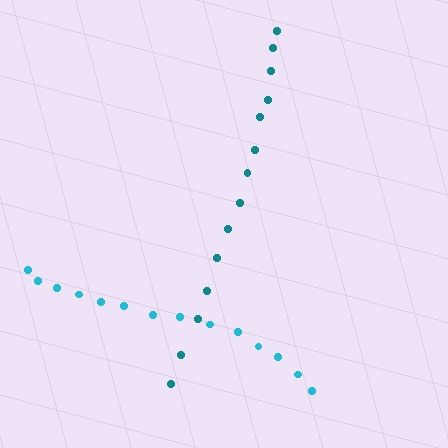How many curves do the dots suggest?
There are 2 distinct paths.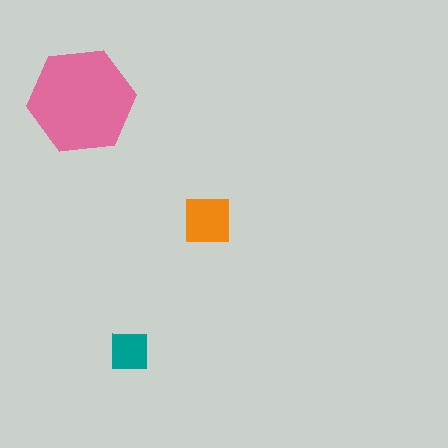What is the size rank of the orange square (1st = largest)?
2nd.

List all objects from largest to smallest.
The pink hexagon, the orange square, the teal square.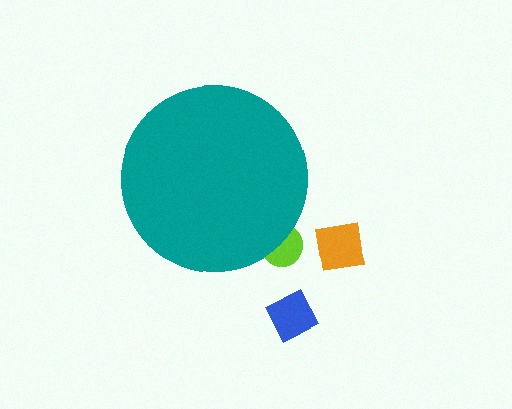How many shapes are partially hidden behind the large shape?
1 shape is partially hidden.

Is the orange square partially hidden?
No, the orange square is fully visible.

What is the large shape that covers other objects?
A teal circle.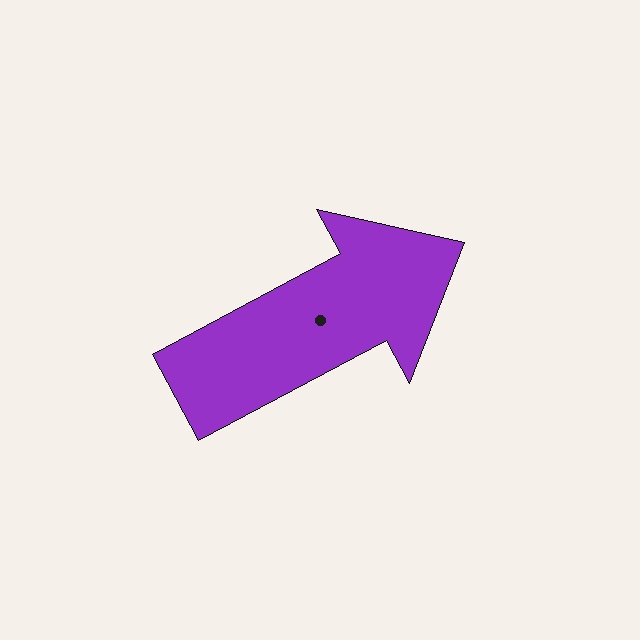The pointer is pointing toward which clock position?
Roughly 2 o'clock.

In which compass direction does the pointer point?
Northeast.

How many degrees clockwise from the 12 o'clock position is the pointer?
Approximately 62 degrees.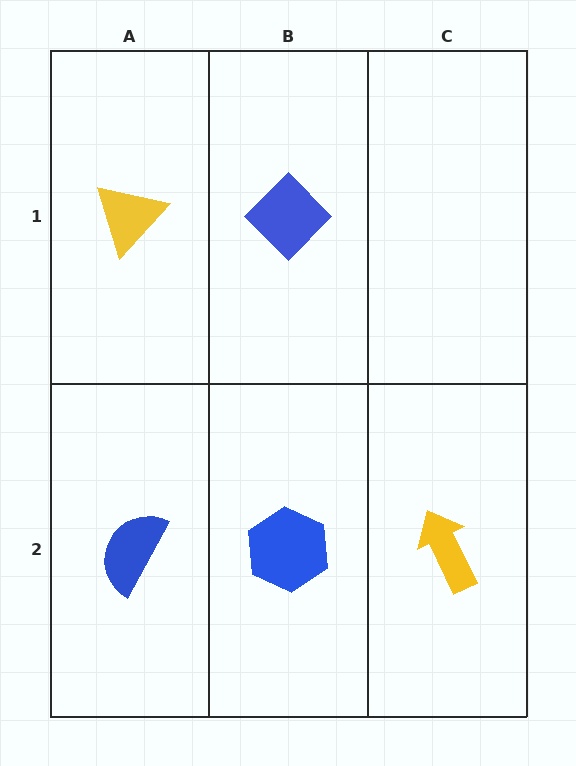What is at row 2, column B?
A blue hexagon.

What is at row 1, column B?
A blue diamond.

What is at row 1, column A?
A yellow triangle.